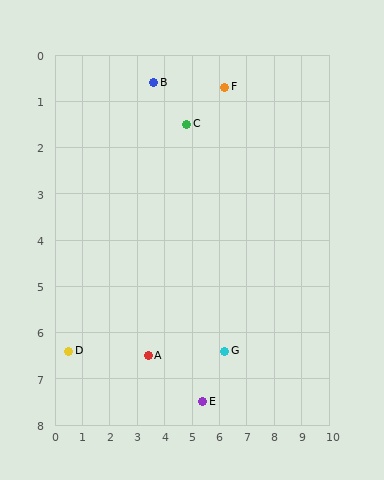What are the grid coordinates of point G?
Point G is at approximately (6.2, 6.4).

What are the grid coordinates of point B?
Point B is at approximately (3.6, 0.6).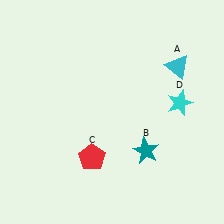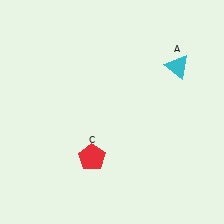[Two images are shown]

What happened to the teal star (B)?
The teal star (B) was removed in Image 2. It was in the bottom-right area of Image 1.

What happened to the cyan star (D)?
The cyan star (D) was removed in Image 2. It was in the top-right area of Image 1.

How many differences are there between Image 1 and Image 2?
There are 2 differences between the two images.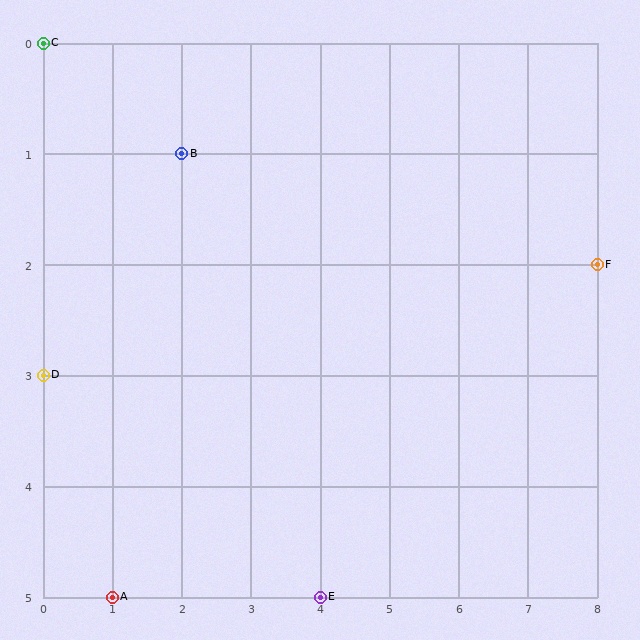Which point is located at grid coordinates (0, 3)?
Point D is at (0, 3).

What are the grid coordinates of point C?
Point C is at grid coordinates (0, 0).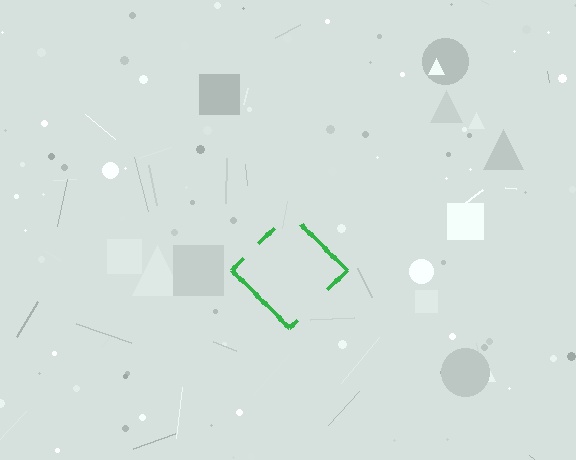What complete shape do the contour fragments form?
The contour fragments form a diamond.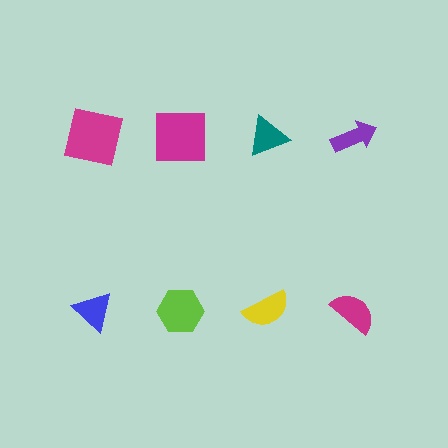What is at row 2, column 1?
A blue triangle.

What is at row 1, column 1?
A magenta square.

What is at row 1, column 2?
A magenta square.